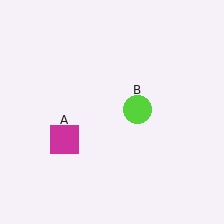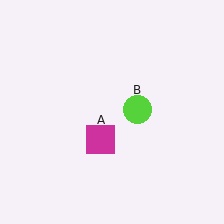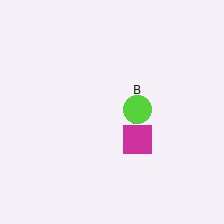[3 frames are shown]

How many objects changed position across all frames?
1 object changed position: magenta square (object A).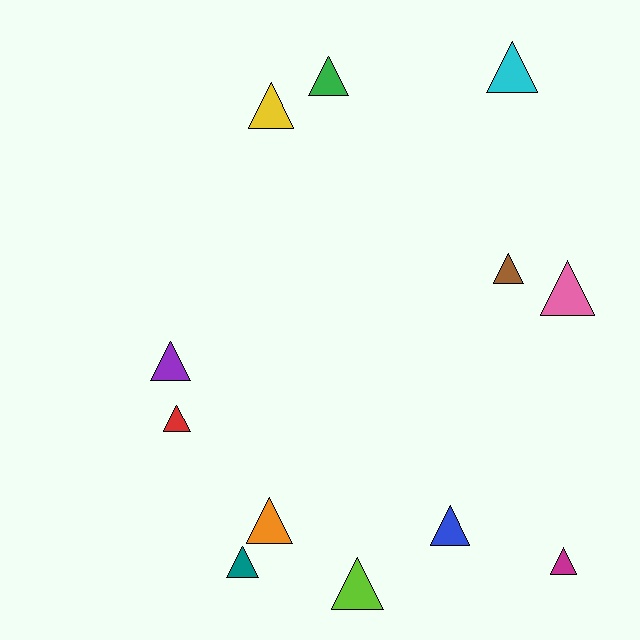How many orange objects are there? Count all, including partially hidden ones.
There is 1 orange object.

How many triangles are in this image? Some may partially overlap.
There are 12 triangles.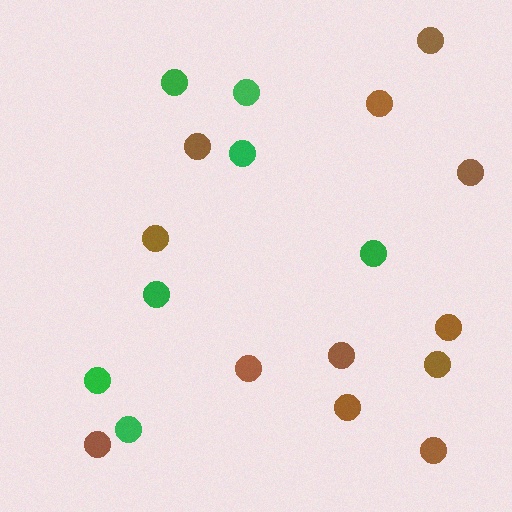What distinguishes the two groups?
There are 2 groups: one group of brown circles (12) and one group of green circles (7).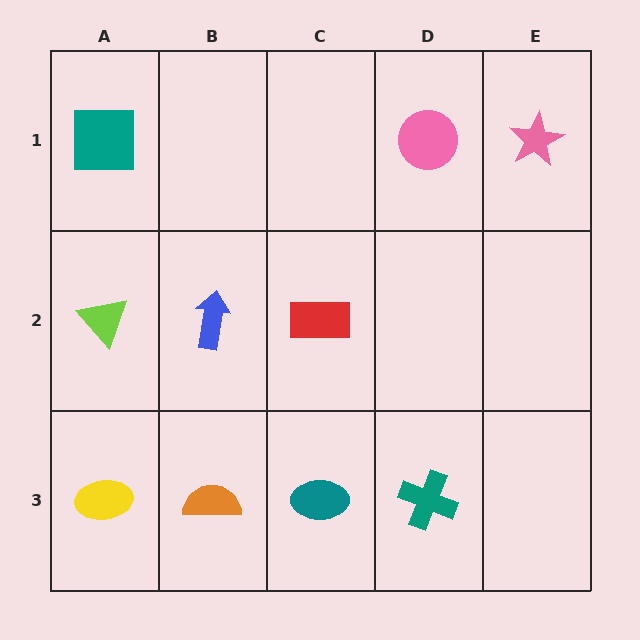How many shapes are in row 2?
3 shapes.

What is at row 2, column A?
A lime triangle.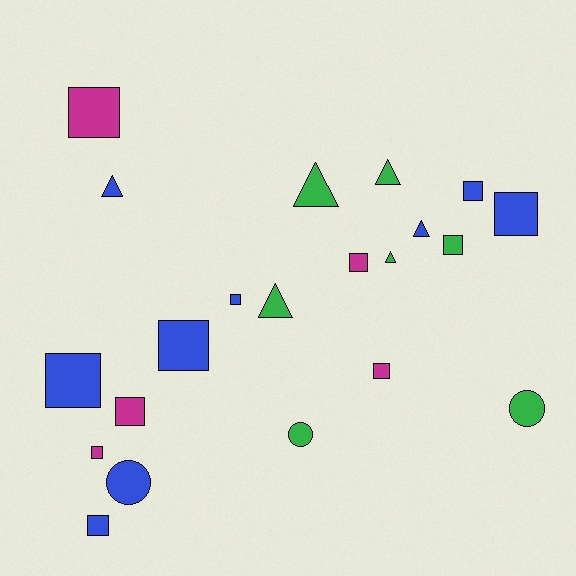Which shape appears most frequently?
Square, with 12 objects.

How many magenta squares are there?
There are 5 magenta squares.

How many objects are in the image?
There are 21 objects.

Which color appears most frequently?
Blue, with 9 objects.